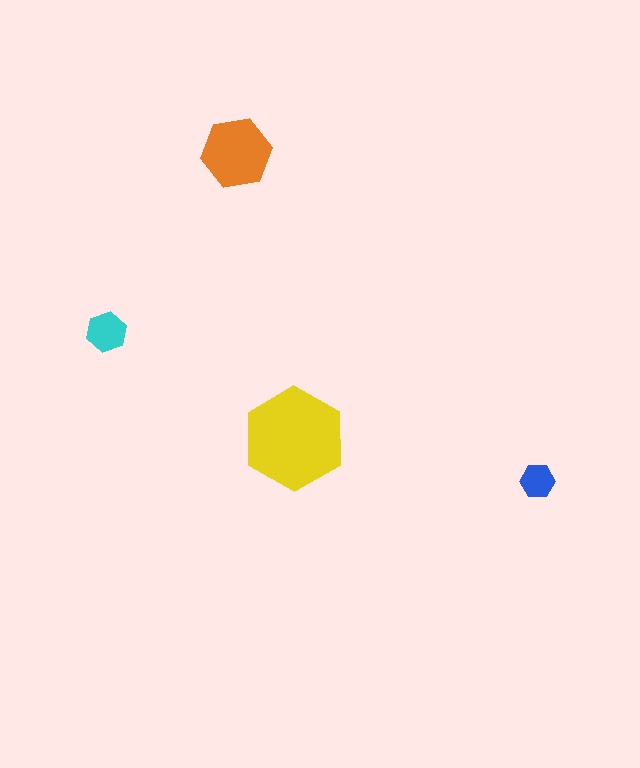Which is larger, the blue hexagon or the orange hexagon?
The orange one.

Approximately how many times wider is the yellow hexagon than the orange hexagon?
About 1.5 times wider.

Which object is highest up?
The orange hexagon is topmost.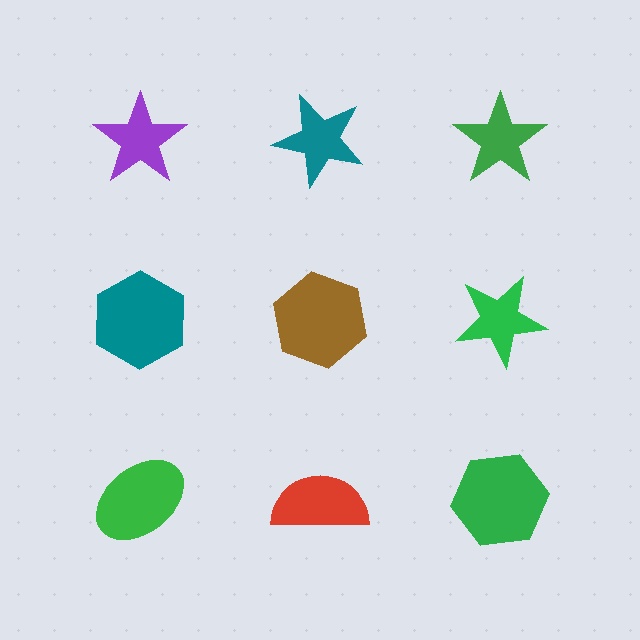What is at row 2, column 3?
A green star.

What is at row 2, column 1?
A teal hexagon.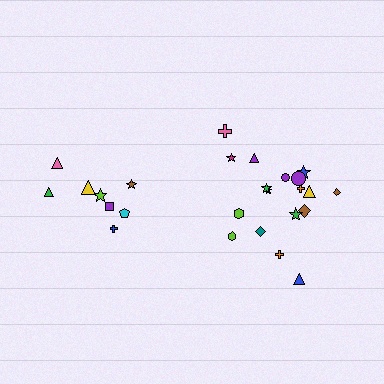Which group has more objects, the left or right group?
The right group.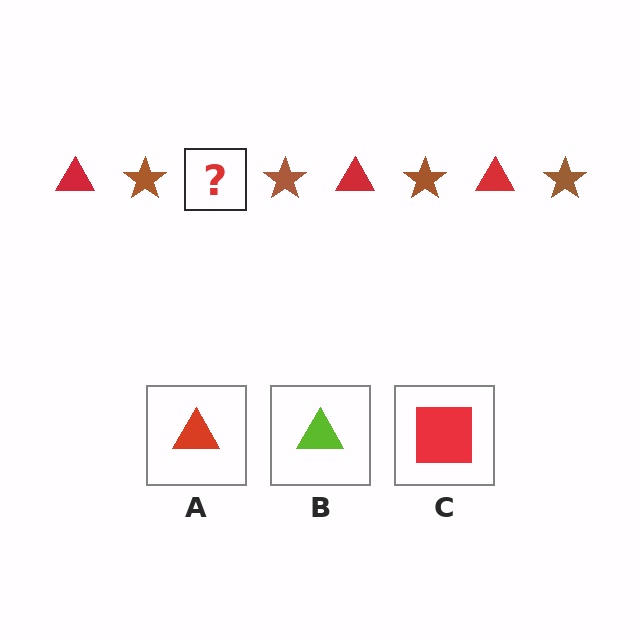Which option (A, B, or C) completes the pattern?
A.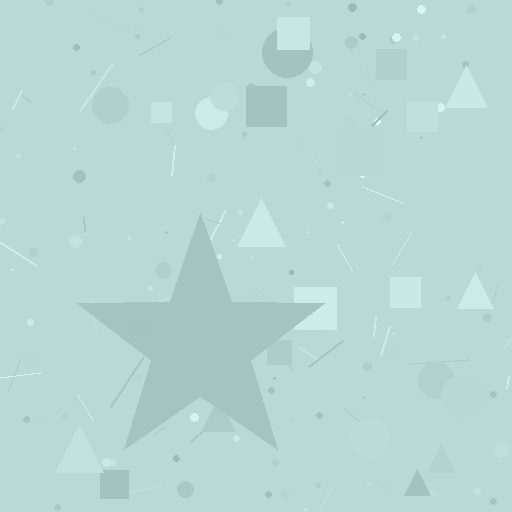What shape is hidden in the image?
A star is hidden in the image.